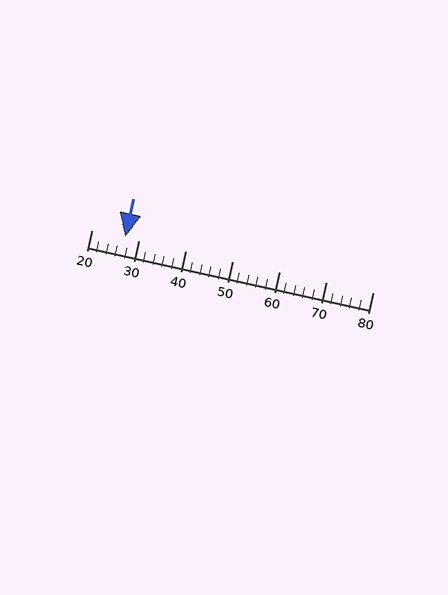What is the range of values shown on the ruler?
The ruler shows values from 20 to 80.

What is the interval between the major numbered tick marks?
The major tick marks are spaced 10 units apart.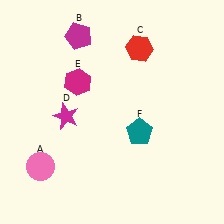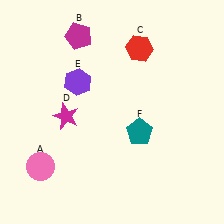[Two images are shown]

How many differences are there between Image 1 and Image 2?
There is 1 difference between the two images.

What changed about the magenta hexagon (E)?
In Image 1, E is magenta. In Image 2, it changed to purple.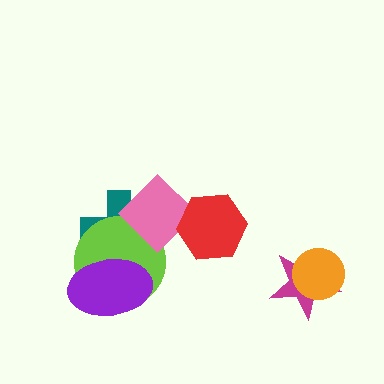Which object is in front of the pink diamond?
The red hexagon is in front of the pink diamond.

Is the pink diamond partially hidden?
Yes, it is partially covered by another shape.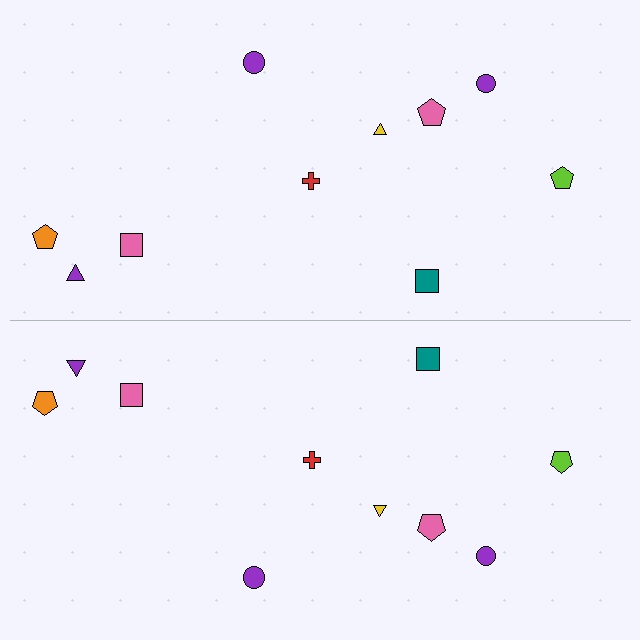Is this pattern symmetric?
Yes, this pattern has bilateral (reflection) symmetry.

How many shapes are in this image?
There are 20 shapes in this image.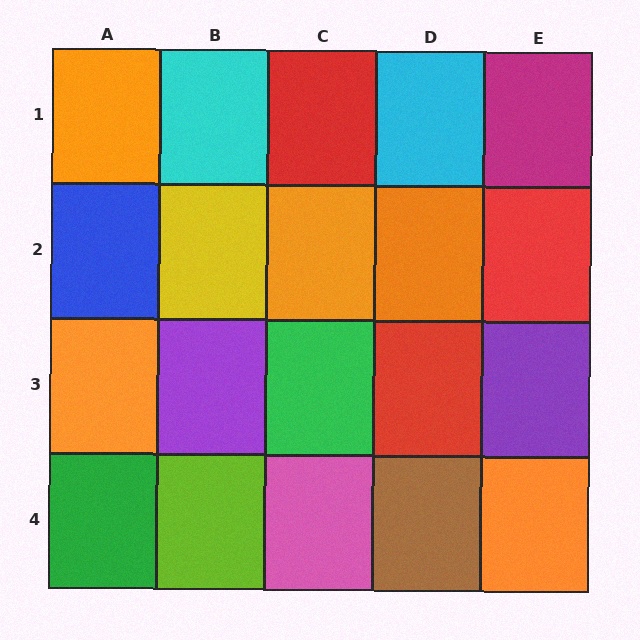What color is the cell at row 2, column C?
Orange.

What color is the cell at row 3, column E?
Purple.